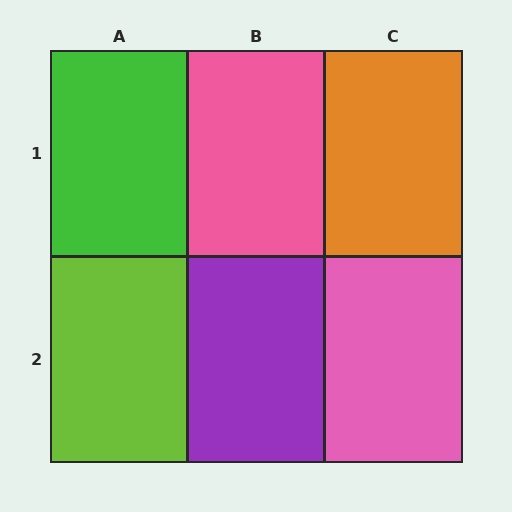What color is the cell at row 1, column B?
Pink.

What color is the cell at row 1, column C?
Orange.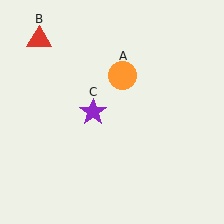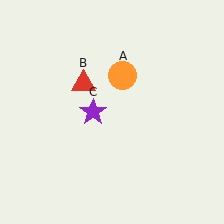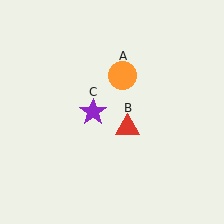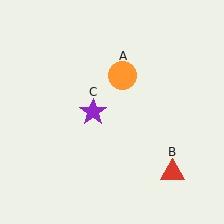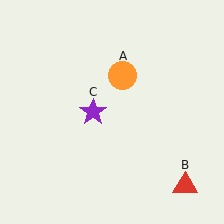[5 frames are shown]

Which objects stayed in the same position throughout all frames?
Orange circle (object A) and purple star (object C) remained stationary.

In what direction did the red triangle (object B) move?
The red triangle (object B) moved down and to the right.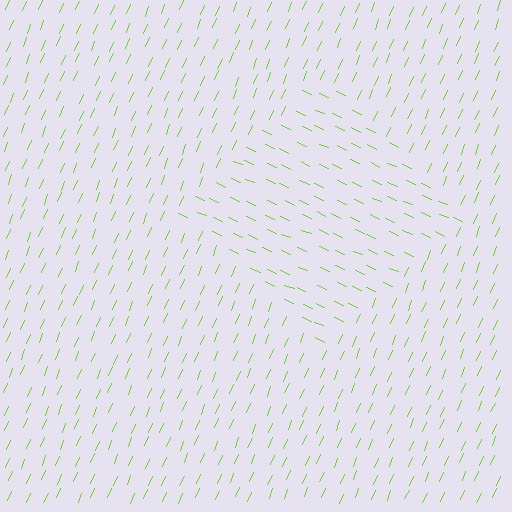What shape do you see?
I see a diamond.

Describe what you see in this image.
The image is filled with small lime line segments. A diamond region in the image has lines oriented differently from the surrounding lines, creating a visible texture boundary.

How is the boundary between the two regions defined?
The boundary is defined purely by a change in line orientation (approximately 89 degrees difference). All lines are the same color and thickness.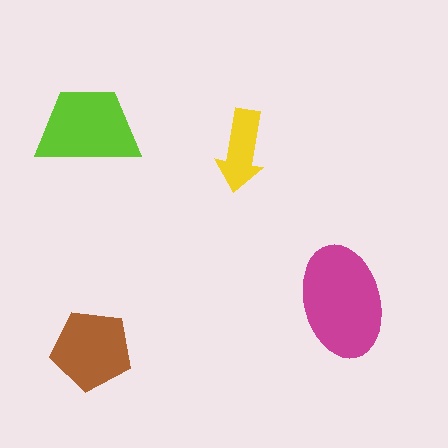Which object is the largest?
The magenta ellipse.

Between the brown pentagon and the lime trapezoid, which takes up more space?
The lime trapezoid.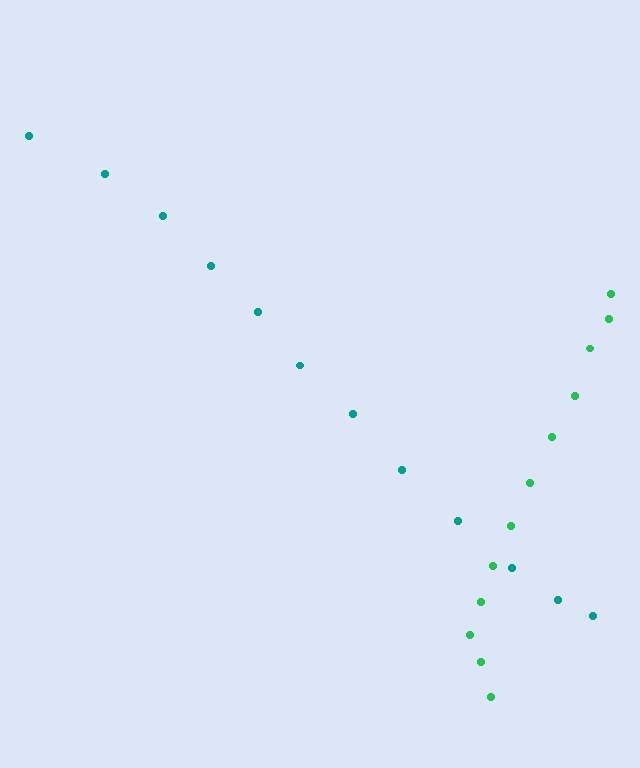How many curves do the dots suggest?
There are 2 distinct paths.